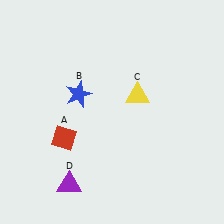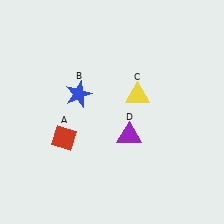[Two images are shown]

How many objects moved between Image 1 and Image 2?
1 object moved between the two images.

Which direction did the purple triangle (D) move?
The purple triangle (D) moved right.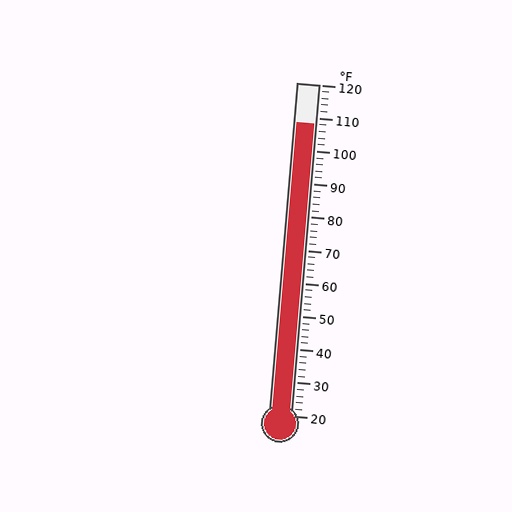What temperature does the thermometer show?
The thermometer shows approximately 108°F.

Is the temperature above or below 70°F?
The temperature is above 70°F.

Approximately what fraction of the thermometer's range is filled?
The thermometer is filled to approximately 90% of its range.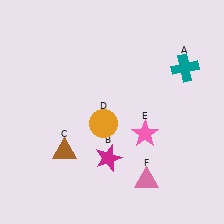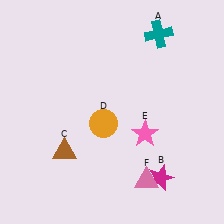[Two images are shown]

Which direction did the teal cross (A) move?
The teal cross (A) moved up.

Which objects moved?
The objects that moved are: the teal cross (A), the magenta star (B).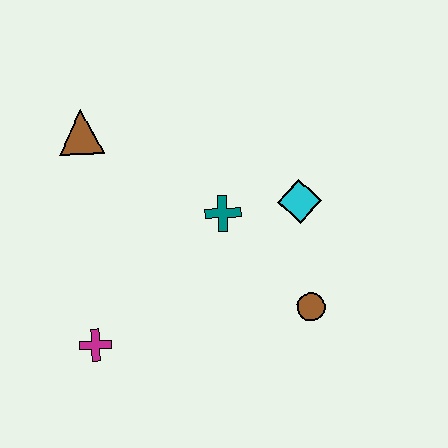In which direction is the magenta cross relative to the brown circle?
The magenta cross is to the left of the brown circle.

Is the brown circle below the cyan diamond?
Yes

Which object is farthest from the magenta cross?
The cyan diamond is farthest from the magenta cross.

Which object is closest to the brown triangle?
The teal cross is closest to the brown triangle.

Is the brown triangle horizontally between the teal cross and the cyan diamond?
No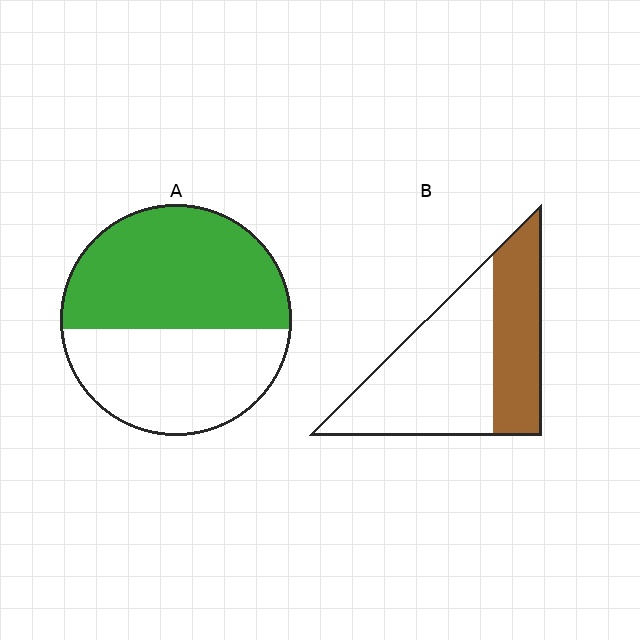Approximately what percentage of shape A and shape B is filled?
A is approximately 55% and B is approximately 40%.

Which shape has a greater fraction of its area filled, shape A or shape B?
Shape A.